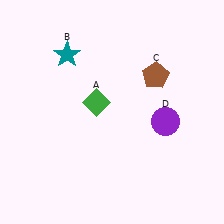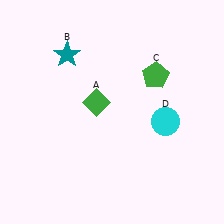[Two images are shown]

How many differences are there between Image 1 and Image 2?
There are 2 differences between the two images.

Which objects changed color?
C changed from brown to green. D changed from purple to cyan.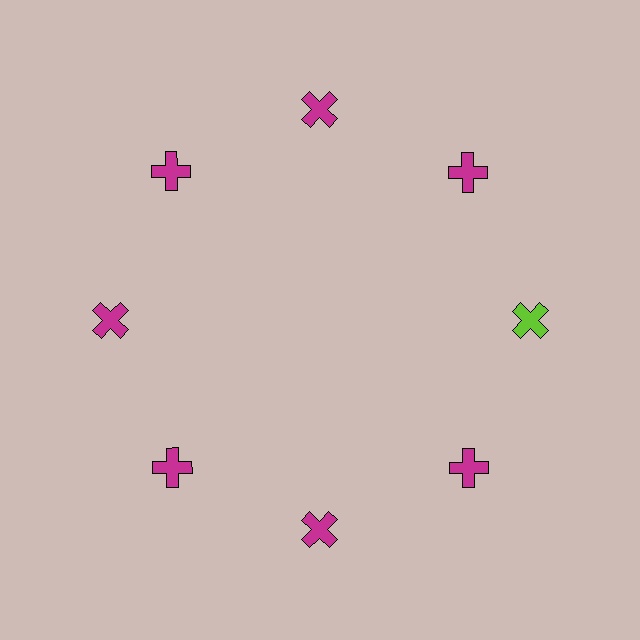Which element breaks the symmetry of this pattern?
The lime cross at roughly the 3 o'clock position breaks the symmetry. All other shapes are magenta crosses.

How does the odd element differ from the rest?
It has a different color: lime instead of magenta.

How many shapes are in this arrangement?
There are 8 shapes arranged in a ring pattern.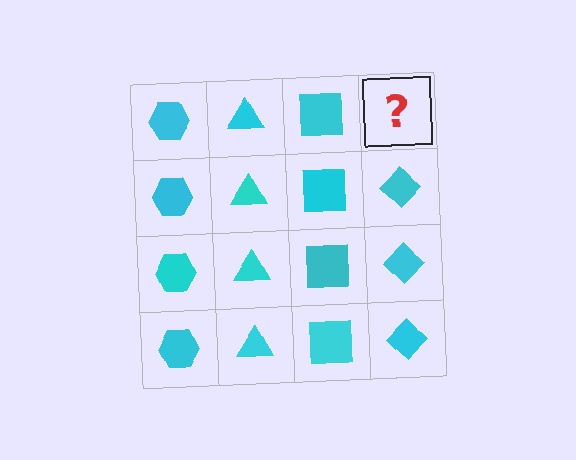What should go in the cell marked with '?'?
The missing cell should contain a cyan diamond.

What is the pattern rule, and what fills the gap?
The rule is that each column has a consistent shape. The gap should be filled with a cyan diamond.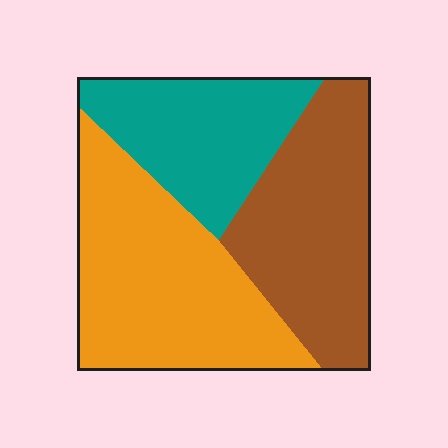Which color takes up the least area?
Teal, at roughly 25%.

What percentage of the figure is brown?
Brown covers 34% of the figure.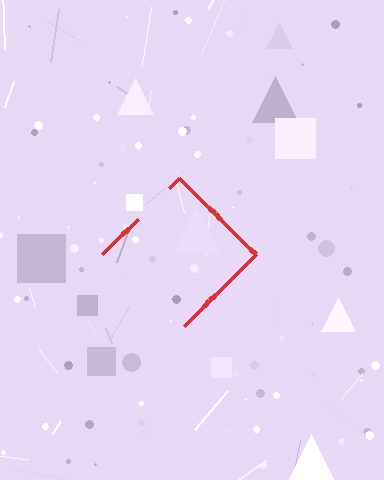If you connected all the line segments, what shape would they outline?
They would outline a diamond.